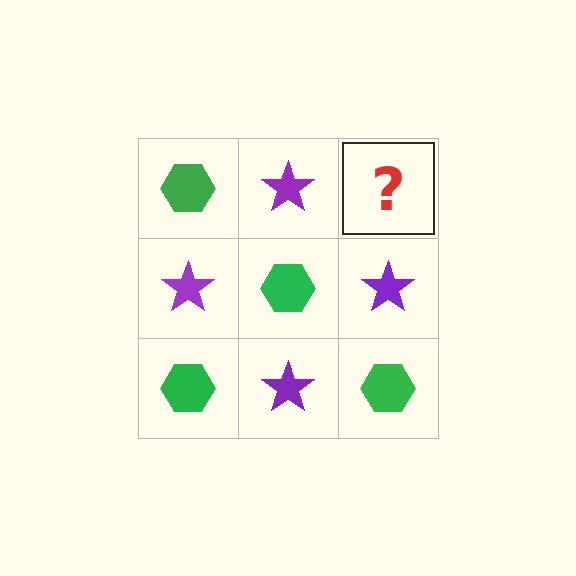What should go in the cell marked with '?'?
The missing cell should contain a green hexagon.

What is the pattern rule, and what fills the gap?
The rule is that it alternates green hexagon and purple star in a checkerboard pattern. The gap should be filled with a green hexagon.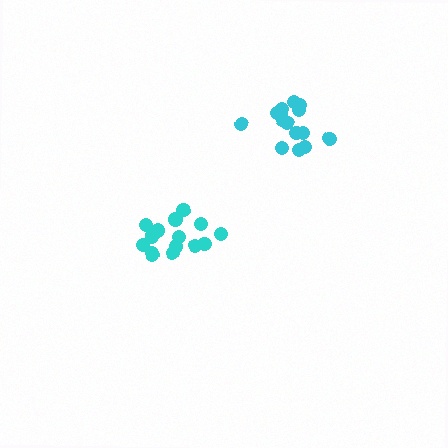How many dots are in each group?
Group 1: 16 dots, Group 2: 16 dots (32 total).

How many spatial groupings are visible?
There are 2 spatial groupings.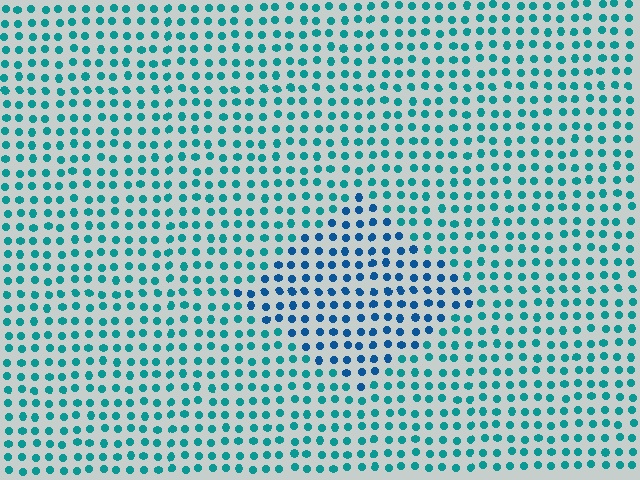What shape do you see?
I see a diamond.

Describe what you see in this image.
The image is filled with small teal elements in a uniform arrangement. A diamond-shaped region is visible where the elements are tinted to a slightly different hue, forming a subtle color boundary.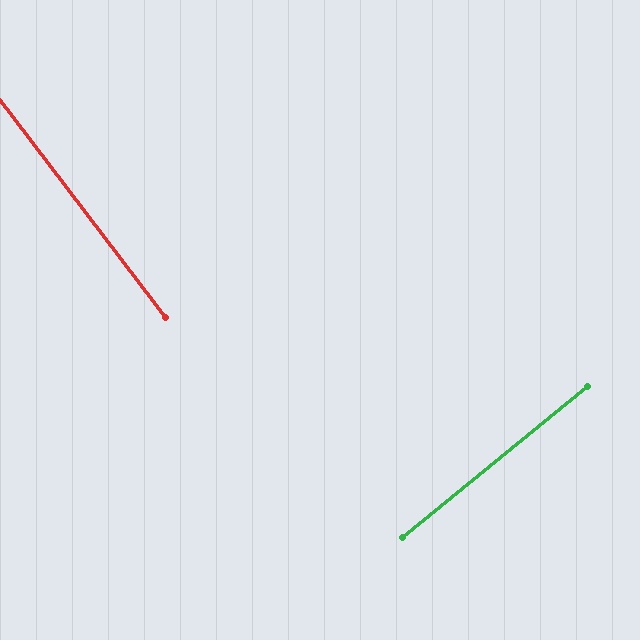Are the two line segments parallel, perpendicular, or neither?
Perpendicular — they meet at approximately 88°.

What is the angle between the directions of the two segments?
Approximately 88 degrees.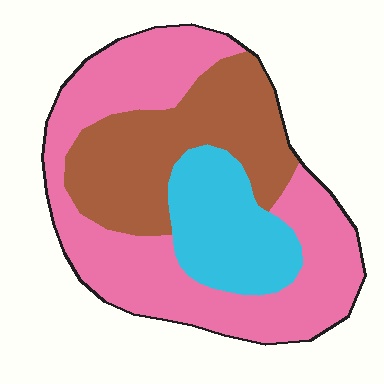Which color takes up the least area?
Cyan, at roughly 20%.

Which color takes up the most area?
Pink, at roughly 50%.